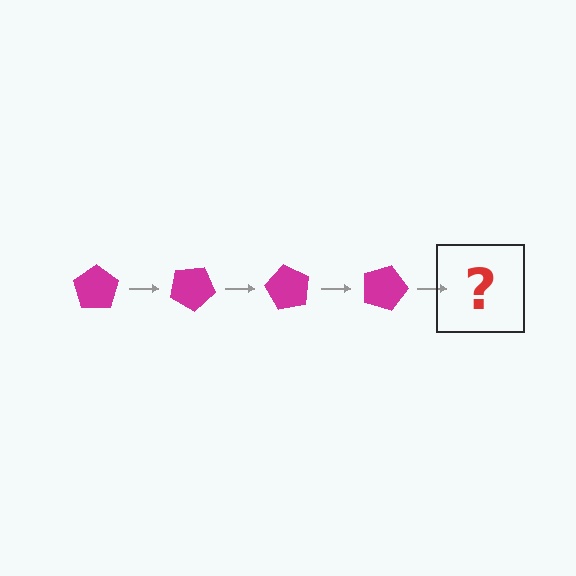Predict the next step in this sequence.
The next step is a magenta pentagon rotated 120 degrees.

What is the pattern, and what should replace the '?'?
The pattern is that the pentagon rotates 30 degrees each step. The '?' should be a magenta pentagon rotated 120 degrees.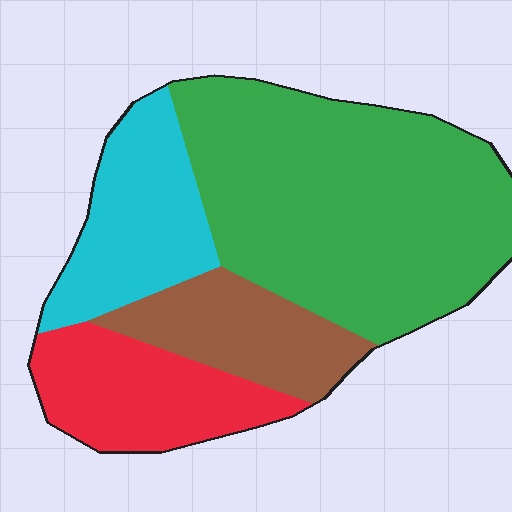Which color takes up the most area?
Green, at roughly 50%.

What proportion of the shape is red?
Red covers about 20% of the shape.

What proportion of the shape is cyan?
Cyan takes up about one sixth (1/6) of the shape.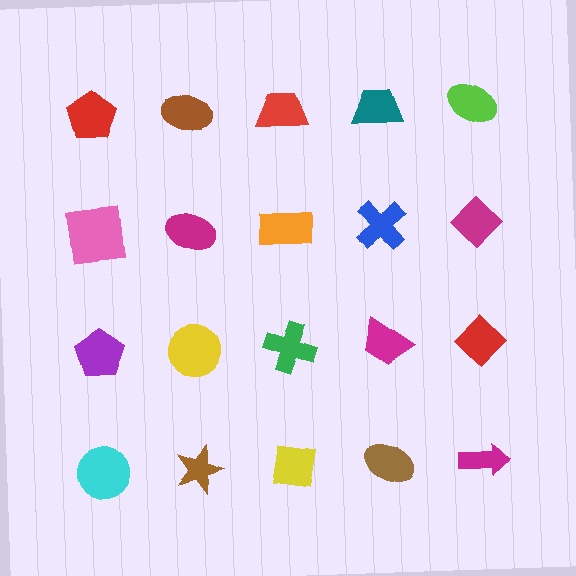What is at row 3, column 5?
A red diamond.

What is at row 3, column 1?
A purple pentagon.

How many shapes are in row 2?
5 shapes.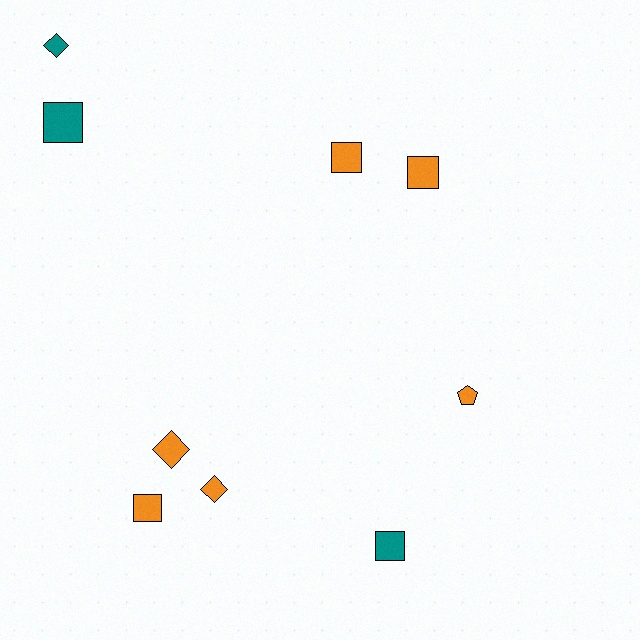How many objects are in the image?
There are 9 objects.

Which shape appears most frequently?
Square, with 5 objects.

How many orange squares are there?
There are 3 orange squares.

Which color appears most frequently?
Orange, with 6 objects.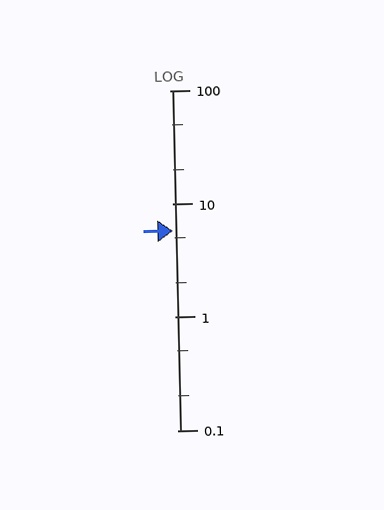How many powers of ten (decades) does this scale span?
The scale spans 3 decades, from 0.1 to 100.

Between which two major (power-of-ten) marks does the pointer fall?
The pointer is between 1 and 10.